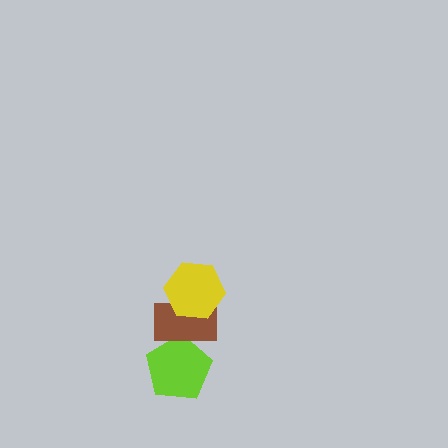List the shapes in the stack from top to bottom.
From top to bottom: the yellow hexagon, the brown rectangle, the lime pentagon.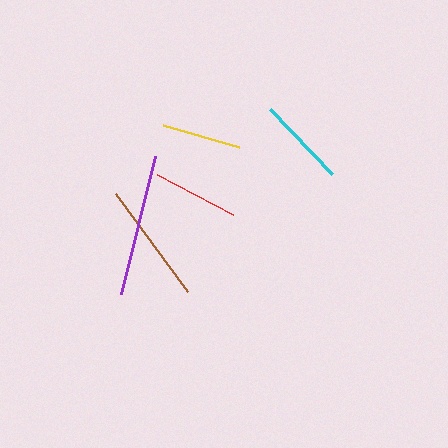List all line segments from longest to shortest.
From longest to shortest: purple, brown, cyan, red, yellow.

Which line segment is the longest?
The purple line is the longest at approximately 142 pixels.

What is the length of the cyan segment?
The cyan segment is approximately 90 pixels long.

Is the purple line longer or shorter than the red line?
The purple line is longer than the red line.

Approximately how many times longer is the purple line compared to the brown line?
The purple line is approximately 1.2 times the length of the brown line.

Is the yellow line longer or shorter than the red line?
The red line is longer than the yellow line.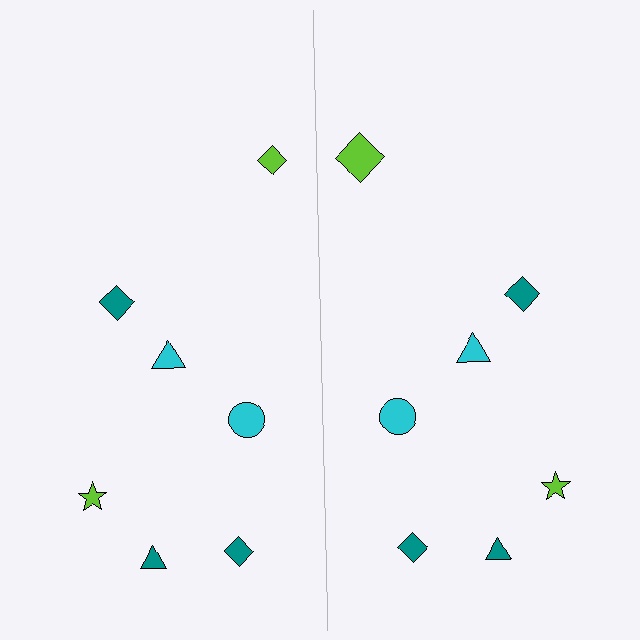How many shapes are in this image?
There are 14 shapes in this image.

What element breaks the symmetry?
The lime diamond on the right side has a different size than its mirror counterpart.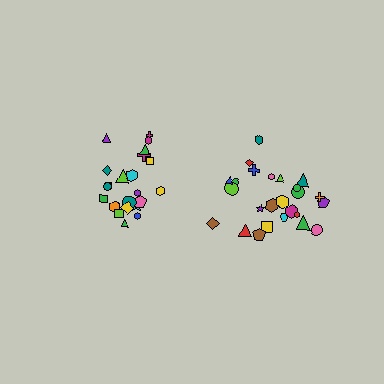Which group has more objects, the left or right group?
The right group.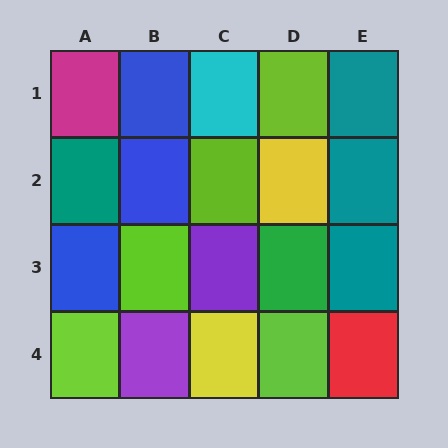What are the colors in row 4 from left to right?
Lime, purple, yellow, lime, red.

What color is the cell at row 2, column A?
Teal.